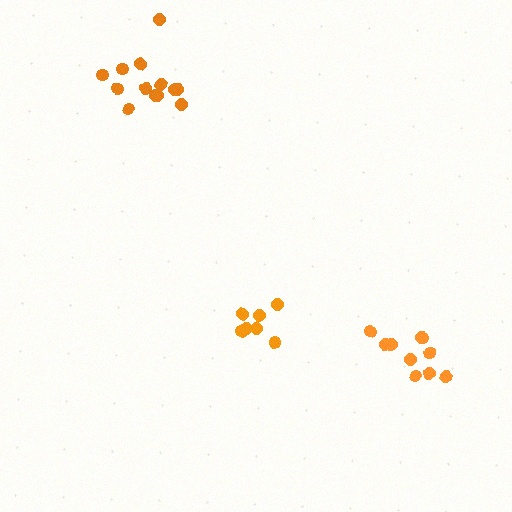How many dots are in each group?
Group 1: 10 dots, Group 2: 7 dots, Group 3: 13 dots (30 total).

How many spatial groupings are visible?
There are 3 spatial groupings.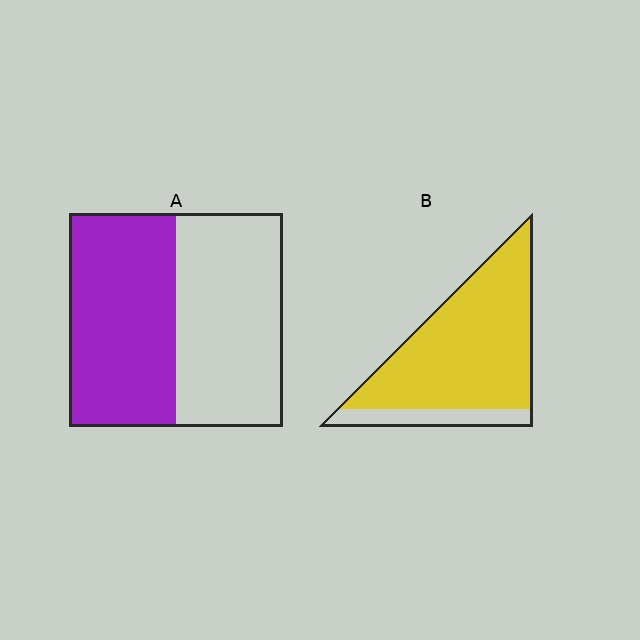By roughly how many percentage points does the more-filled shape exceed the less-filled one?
By roughly 35 percentage points (B over A).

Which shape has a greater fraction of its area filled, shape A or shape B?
Shape B.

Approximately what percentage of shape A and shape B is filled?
A is approximately 50% and B is approximately 85%.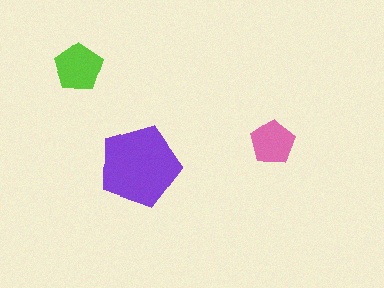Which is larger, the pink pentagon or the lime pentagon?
The lime one.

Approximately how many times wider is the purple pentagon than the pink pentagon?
About 2 times wider.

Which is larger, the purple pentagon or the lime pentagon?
The purple one.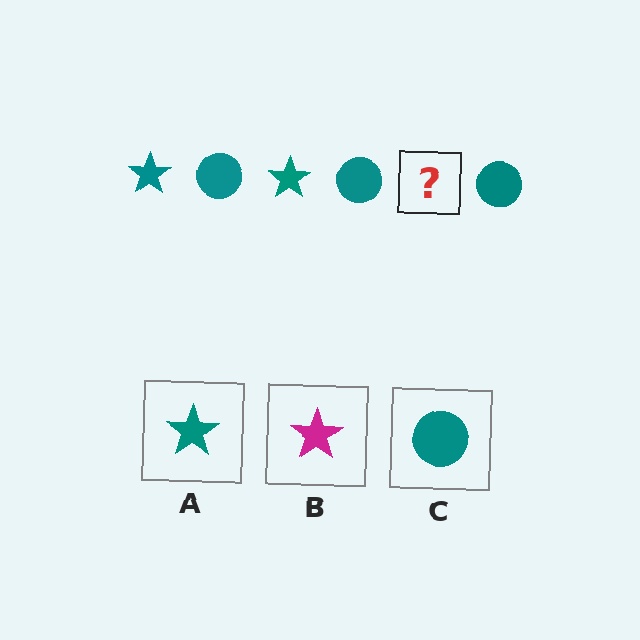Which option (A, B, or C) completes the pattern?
A.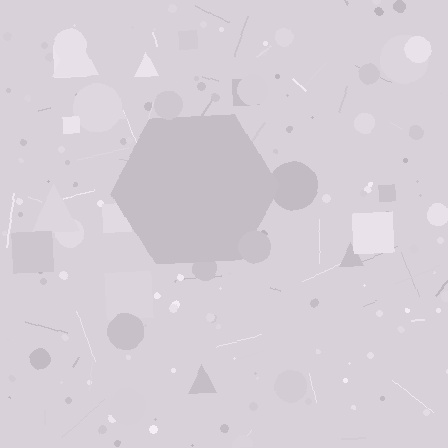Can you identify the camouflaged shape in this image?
The camouflaged shape is a hexagon.